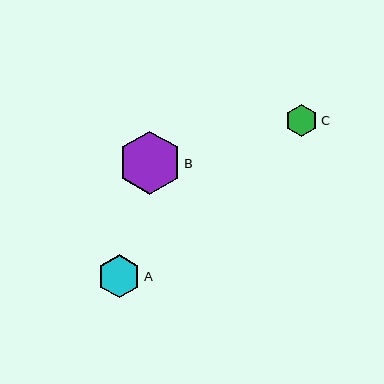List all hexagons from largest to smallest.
From largest to smallest: B, A, C.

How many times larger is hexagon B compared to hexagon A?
Hexagon B is approximately 1.5 times the size of hexagon A.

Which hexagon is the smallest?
Hexagon C is the smallest with a size of approximately 32 pixels.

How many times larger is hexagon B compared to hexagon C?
Hexagon B is approximately 2.0 times the size of hexagon C.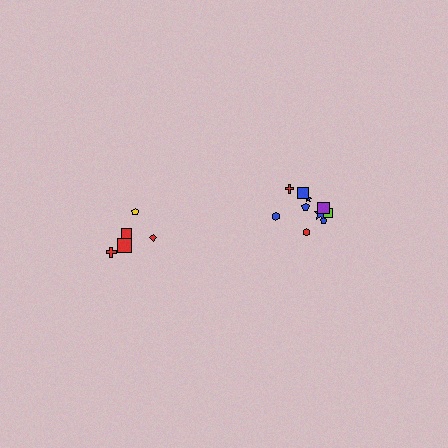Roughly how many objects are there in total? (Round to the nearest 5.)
Roughly 15 objects in total.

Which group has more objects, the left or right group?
The right group.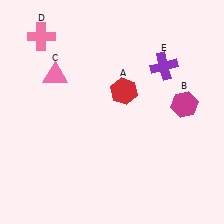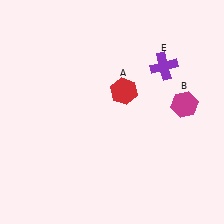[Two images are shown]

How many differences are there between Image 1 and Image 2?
There are 2 differences between the two images.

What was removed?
The pink triangle (C), the pink cross (D) were removed in Image 2.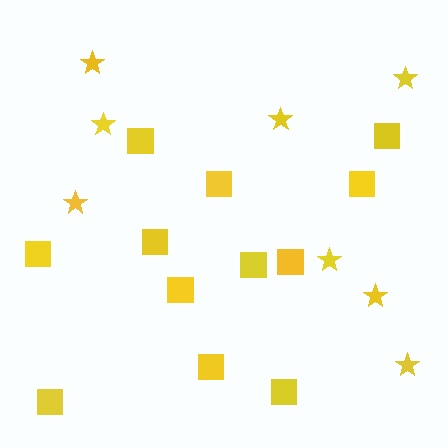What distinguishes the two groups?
There are 2 groups: one group of squares (12) and one group of stars (8).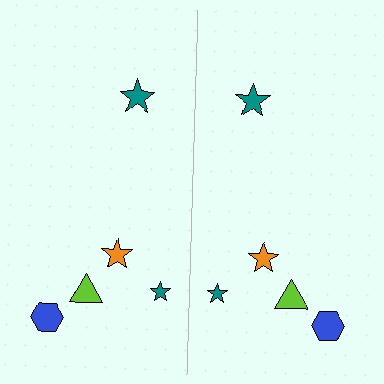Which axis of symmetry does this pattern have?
The pattern has a vertical axis of symmetry running through the center of the image.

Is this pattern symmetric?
Yes, this pattern has bilateral (reflection) symmetry.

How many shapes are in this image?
There are 10 shapes in this image.